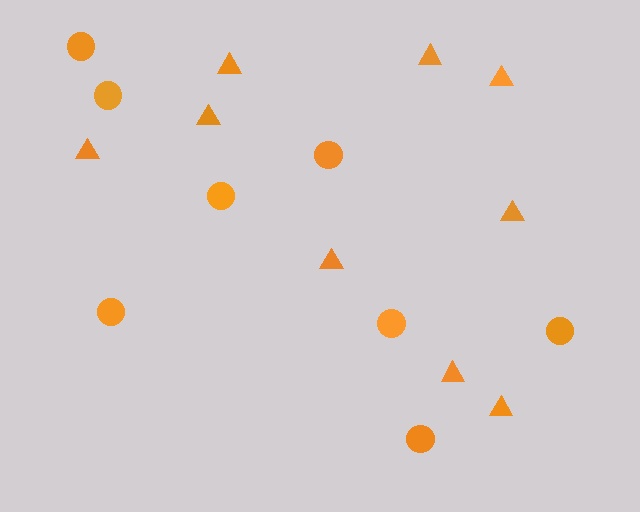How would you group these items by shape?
There are 2 groups: one group of triangles (9) and one group of circles (8).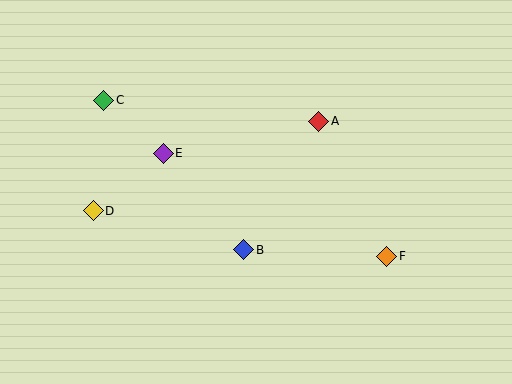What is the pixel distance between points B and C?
The distance between B and C is 205 pixels.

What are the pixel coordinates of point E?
Point E is at (163, 153).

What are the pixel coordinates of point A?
Point A is at (319, 121).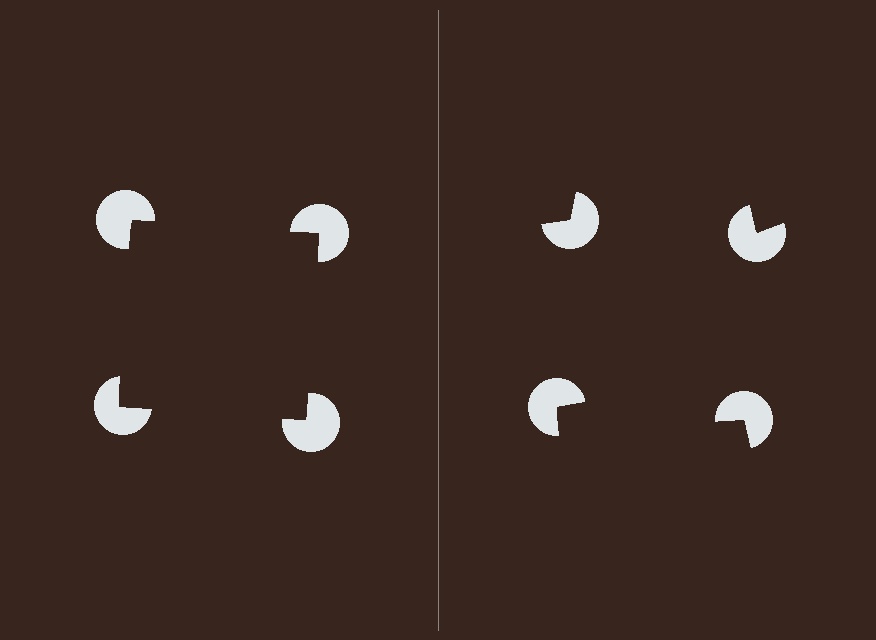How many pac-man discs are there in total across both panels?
8 — 4 on each side.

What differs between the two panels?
The pac-man discs are positioned identically on both sides; only the wedge orientations differ. On the left they align to a square; on the right they are misaligned.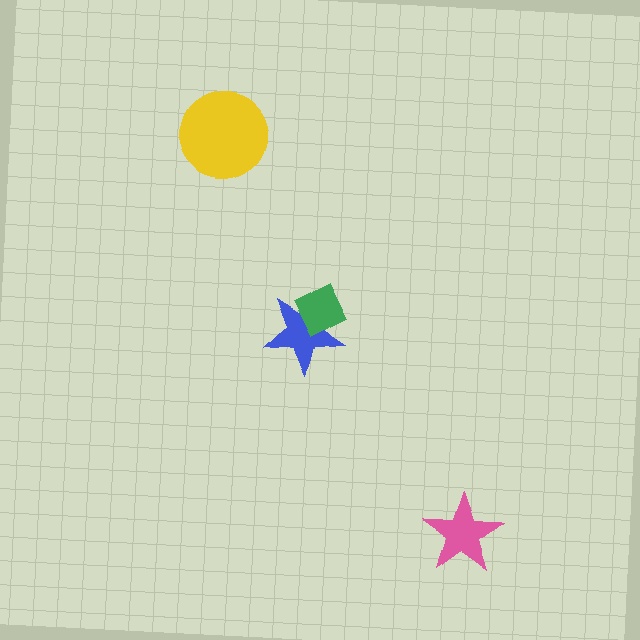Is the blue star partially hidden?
Yes, it is partially covered by another shape.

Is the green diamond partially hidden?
No, no other shape covers it.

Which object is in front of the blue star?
The green diamond is in front of the blue star.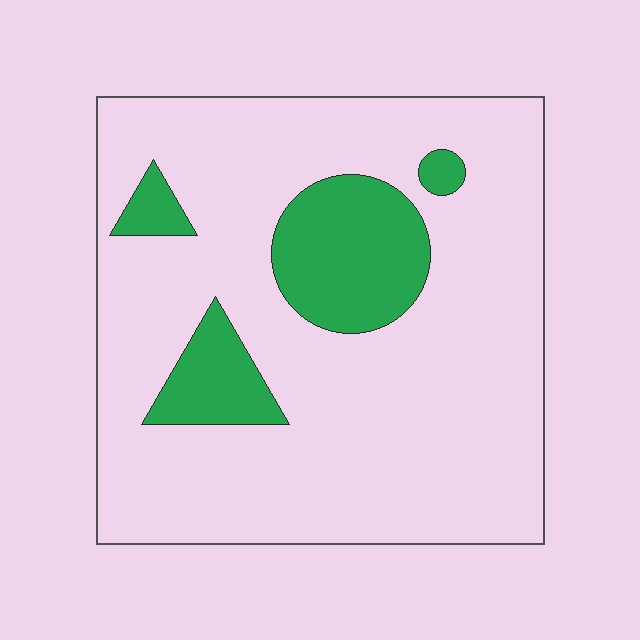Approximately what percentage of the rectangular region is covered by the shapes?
Approximately 15%.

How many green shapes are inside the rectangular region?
4.